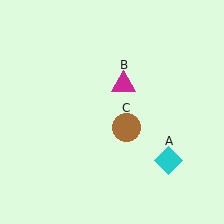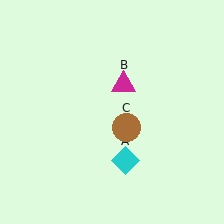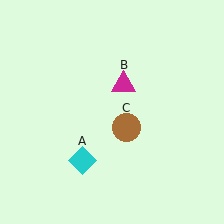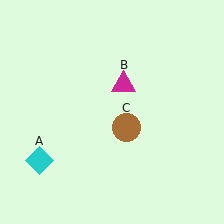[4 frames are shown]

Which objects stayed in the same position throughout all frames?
Magenta triangle (object B) and brown circle (object C) remained stationary.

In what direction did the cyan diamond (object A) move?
The cyan diamond (object A) moved left.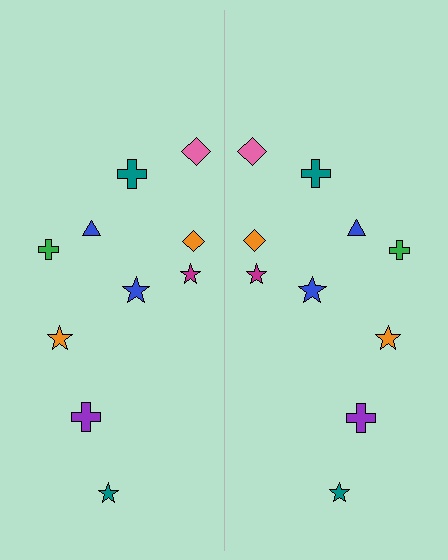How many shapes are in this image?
There are 20 shapes in this image.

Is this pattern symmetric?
Yes, this pattern has bilateral (reflection) symmetry.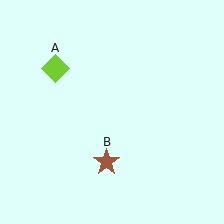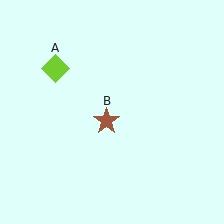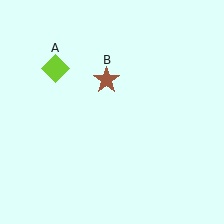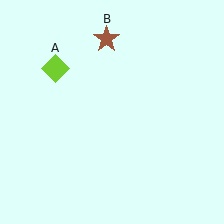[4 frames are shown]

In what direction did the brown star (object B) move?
The brown star (object B) moved up.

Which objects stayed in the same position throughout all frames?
Lime diamond (object A) remained stationary.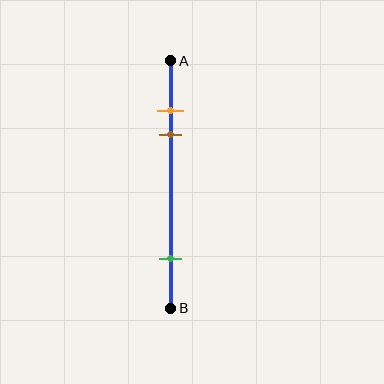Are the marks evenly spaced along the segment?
No, the marks are not evenly spaced.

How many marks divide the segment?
There are 3 marks dividing the segment.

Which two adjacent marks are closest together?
The orange and brown marks are the closest adjacent pair.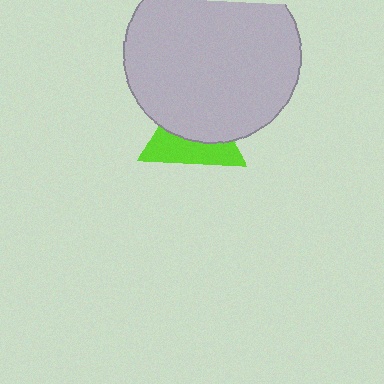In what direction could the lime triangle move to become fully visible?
The lime triangle could move down. That would shift it out from behind the light gray circle entirely.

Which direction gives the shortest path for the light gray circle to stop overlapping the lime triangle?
Moving up gives the shortest separation.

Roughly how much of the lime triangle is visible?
A small part of it is visible (roughly 45%).